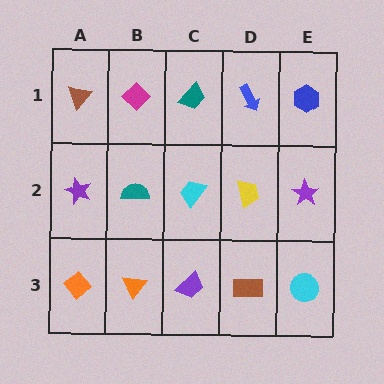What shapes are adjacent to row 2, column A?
A brown triangle (row 1, column A), an orange diamond (row 3, column A), a teal semicircle (row 2, column B).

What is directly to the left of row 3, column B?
An orange diamond.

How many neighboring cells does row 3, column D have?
3.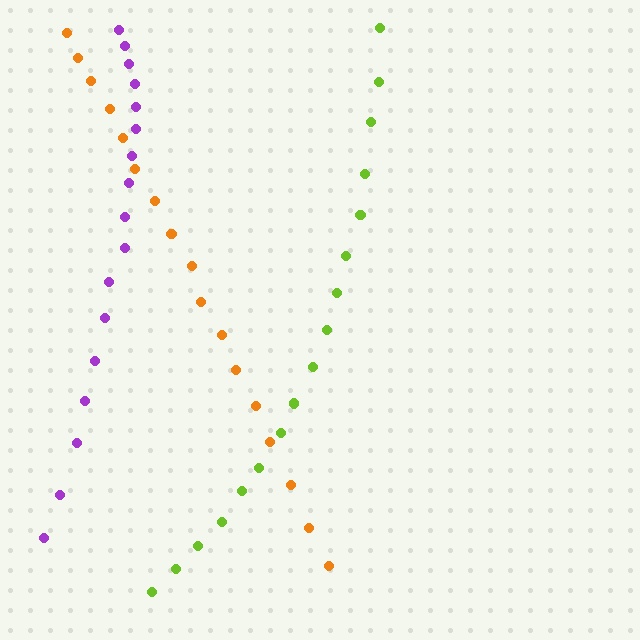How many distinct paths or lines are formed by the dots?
There are 3 distinct paths.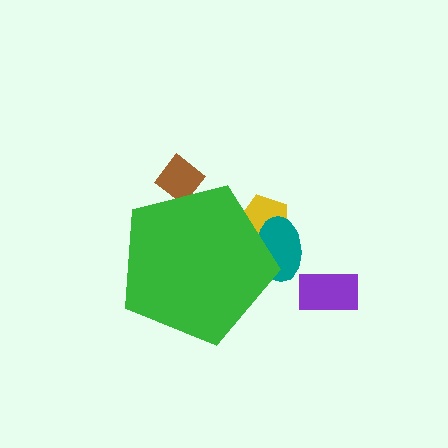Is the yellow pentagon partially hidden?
Yes, the yellow pentagon is partially hidden behind the green pentagon.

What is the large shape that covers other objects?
A green pentagon.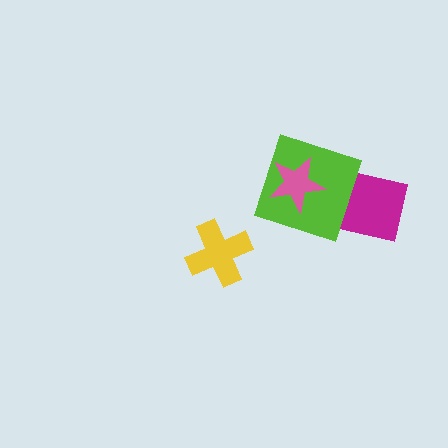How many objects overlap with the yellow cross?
0 objects overlap with the yellow cross.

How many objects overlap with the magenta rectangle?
2 objects overlap with the magenta rectangle.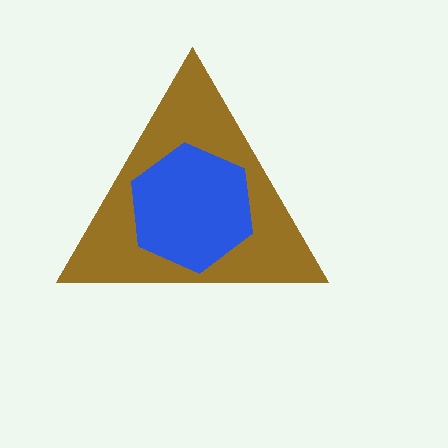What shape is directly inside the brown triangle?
The blue hexagon.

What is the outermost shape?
The brown triangle.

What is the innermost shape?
The blue hexagon.